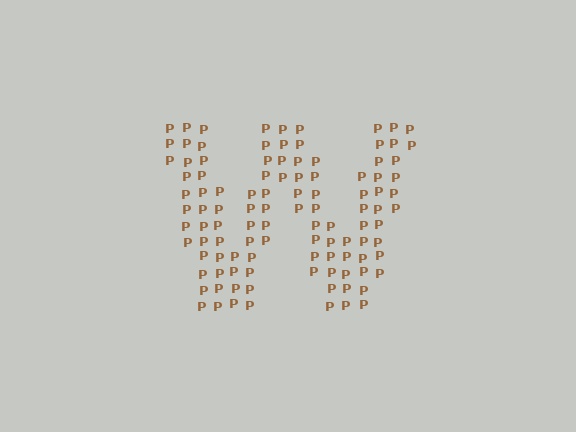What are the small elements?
The small elements are letter P's.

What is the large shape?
The large shape is the letter W.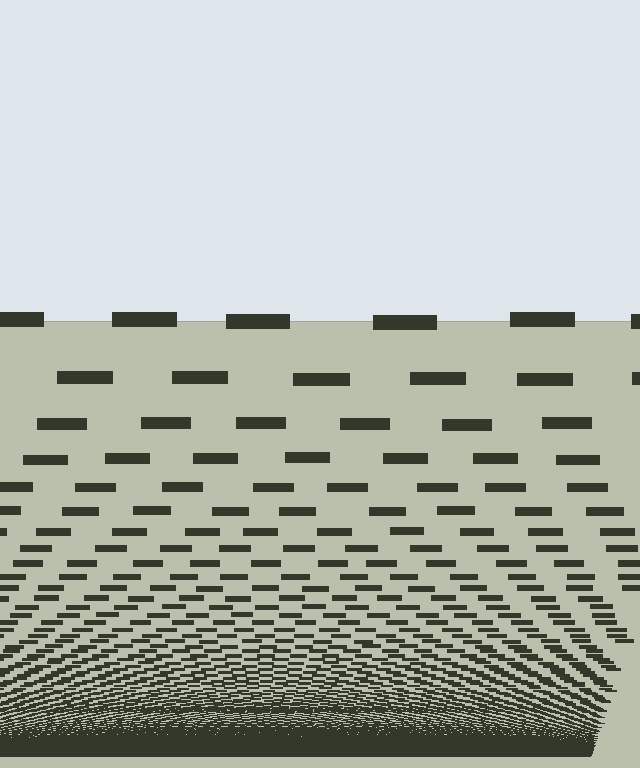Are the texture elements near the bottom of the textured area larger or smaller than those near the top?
Smaller. The gradient is inverted — elements near the bottom are smaller and denser.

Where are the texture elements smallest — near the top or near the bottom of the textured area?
Near the bottom.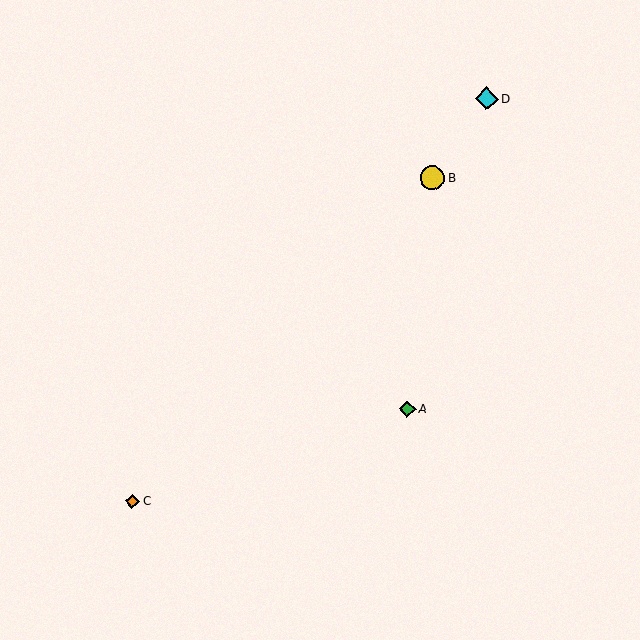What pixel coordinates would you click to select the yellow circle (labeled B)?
Click at (433, 178) to select the yellow circle B.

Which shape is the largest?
The yellow circle (labeled B) is the largest.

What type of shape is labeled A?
Shape A is a green diamond.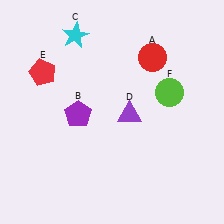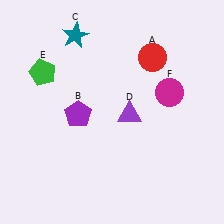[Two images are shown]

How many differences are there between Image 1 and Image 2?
There are 3 differences between the two images.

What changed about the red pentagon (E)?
In Image 1, E is red. In Image 2, it changed to green.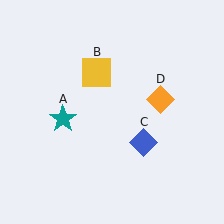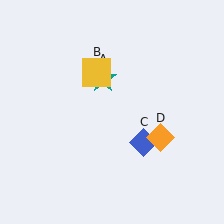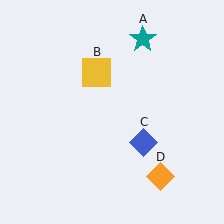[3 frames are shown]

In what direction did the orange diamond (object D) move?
The orange diamond (object D) moved down.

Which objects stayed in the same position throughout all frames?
Yellow square (object B) and blue diamond (object C) remained stationary.